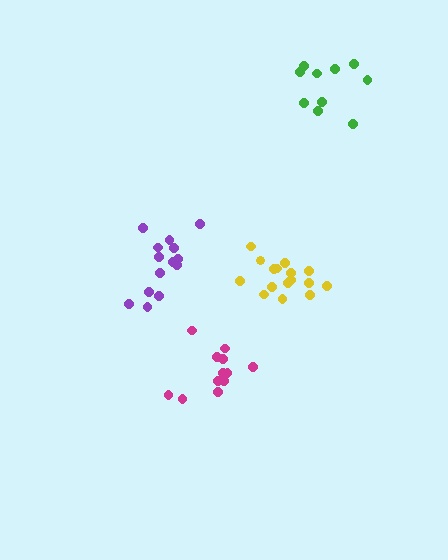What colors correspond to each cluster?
The clusters are colored: green, yellow, purple, magenta.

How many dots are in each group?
Group 1: 10 dots, Group 2: 16 dots, Group 3: 14 dots, Group 4: 12 dots (52 total).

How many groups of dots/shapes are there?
There are 4 groups.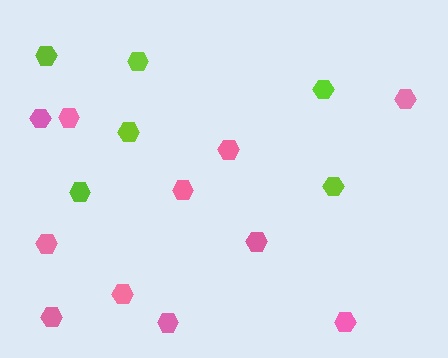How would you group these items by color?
There are 2 groups: one group of lime hexagons (6) and one group of pink hexagons (11).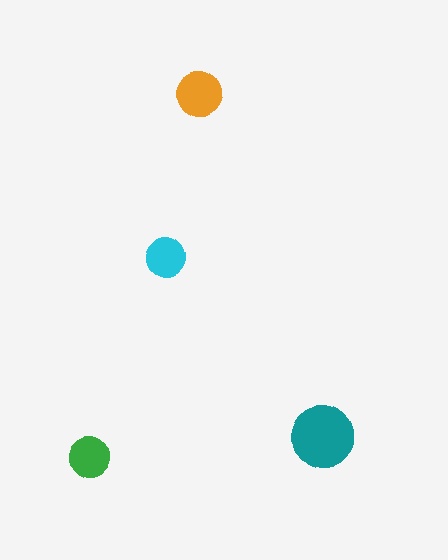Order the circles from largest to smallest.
the teal one, the orange one, the green one, the cyan one.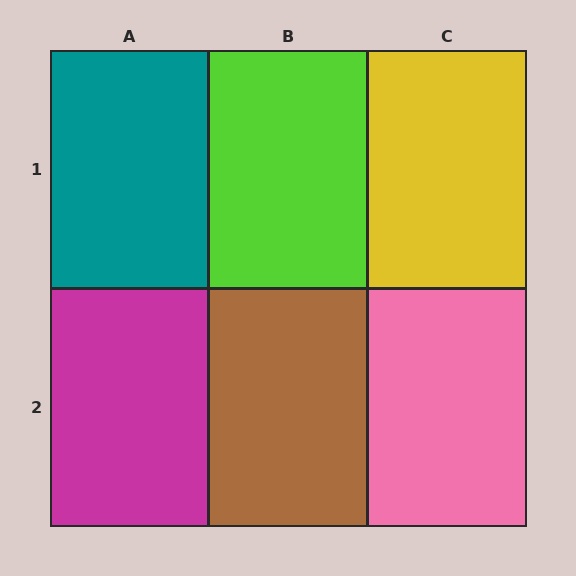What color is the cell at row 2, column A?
Magenta.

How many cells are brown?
1 cell is brown.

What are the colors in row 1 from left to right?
Teal, lime, yellow.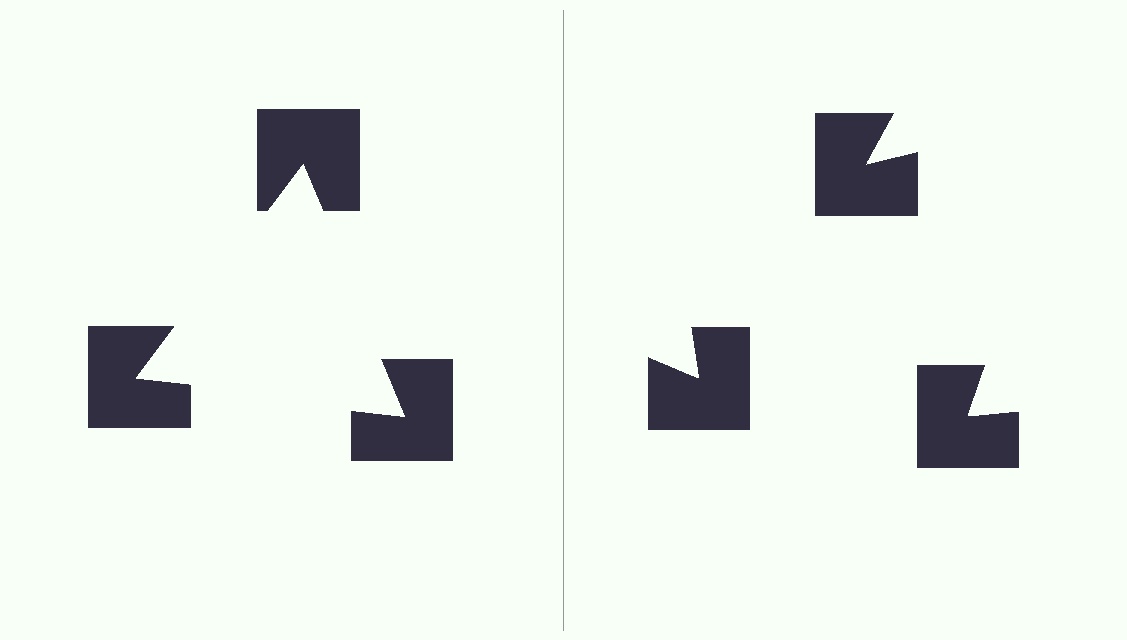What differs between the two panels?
The notched squares are positioned identically on both sides; only the wedge orientations differ. On the left they align to a triangle; on the right they are misaligned.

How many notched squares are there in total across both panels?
6 — 3 on each side.